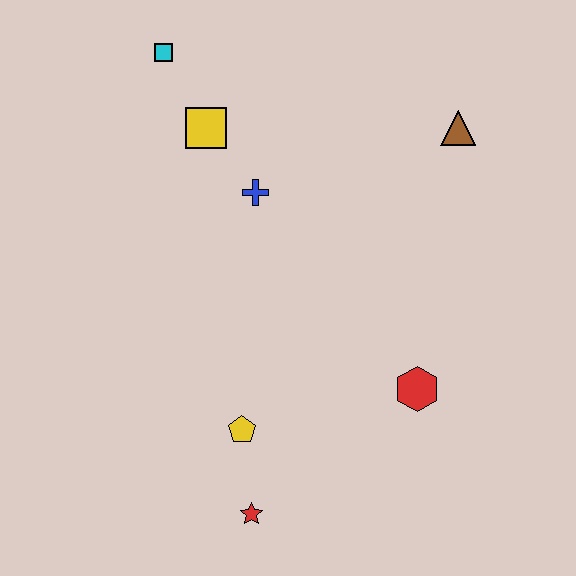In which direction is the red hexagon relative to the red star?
The red hexagon is to the right of the red star.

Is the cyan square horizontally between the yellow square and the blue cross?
No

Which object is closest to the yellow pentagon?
The red star is closest to the yellow pentagon.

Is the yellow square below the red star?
No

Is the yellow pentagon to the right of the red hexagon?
No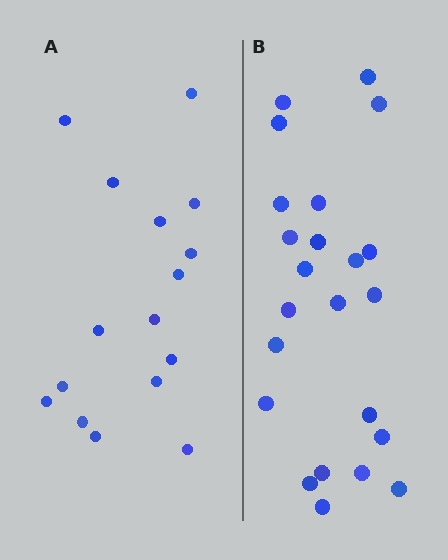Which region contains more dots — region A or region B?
Region B (the right region) has more dots.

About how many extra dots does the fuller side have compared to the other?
Region B has roughly 8 or so more dots than region A.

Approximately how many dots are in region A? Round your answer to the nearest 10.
About 20 dots. (The exact count is 16, which rounds to 20.)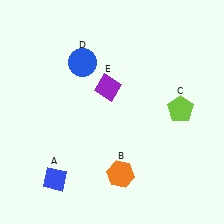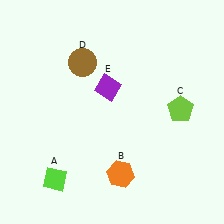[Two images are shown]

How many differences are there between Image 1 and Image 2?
There are 2 differences between the two images.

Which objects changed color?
A changed from blue to lime. D changed from blue to brown.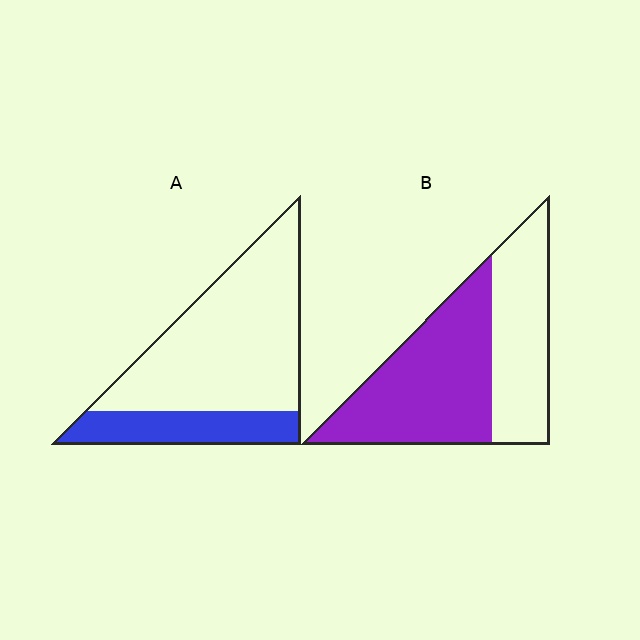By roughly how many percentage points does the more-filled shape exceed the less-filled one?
By roughly 35 percentage points (B over A).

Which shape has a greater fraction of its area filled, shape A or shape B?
Shape B.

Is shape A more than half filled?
No.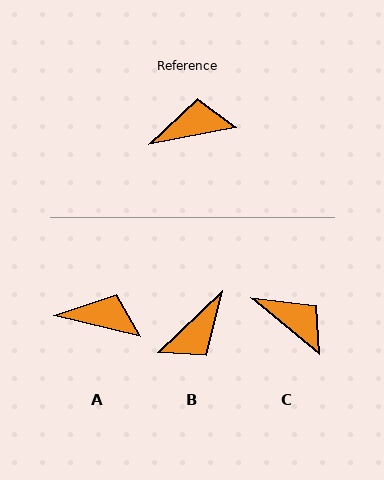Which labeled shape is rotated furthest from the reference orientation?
B, about 147 degrees away.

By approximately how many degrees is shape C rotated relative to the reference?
Approximately 50 degrees clockwise.